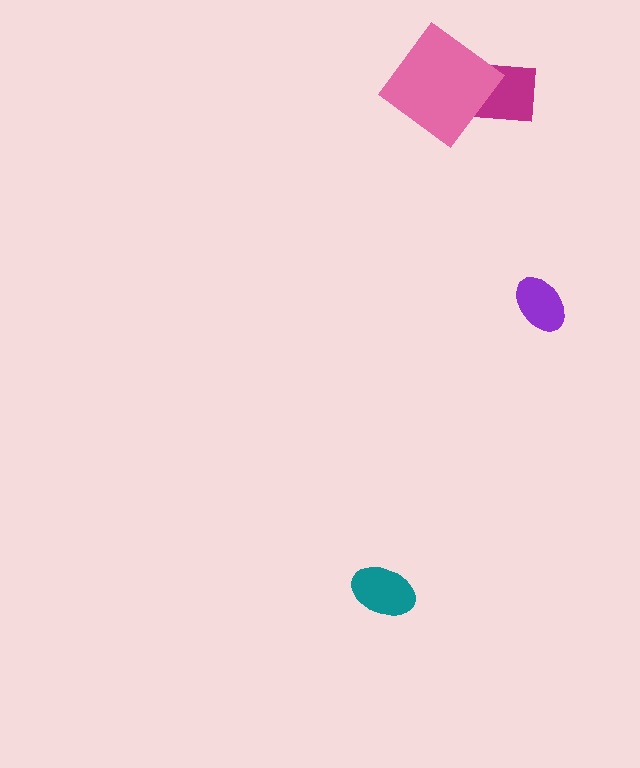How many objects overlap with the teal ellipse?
0 objects overlap with the teal ellipse.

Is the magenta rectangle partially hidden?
Yes, it is partially covered by another shape.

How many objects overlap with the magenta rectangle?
1 object overlaps with the magenta rectangle.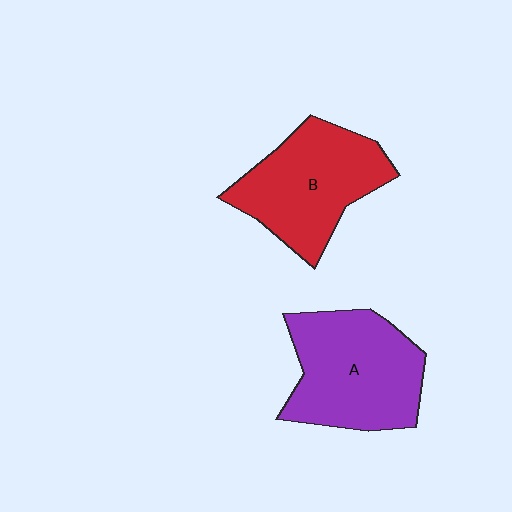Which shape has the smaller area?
Shape B (red).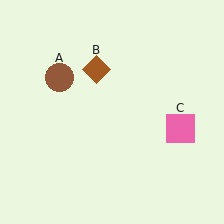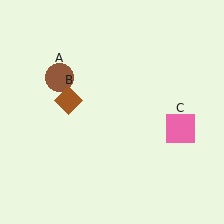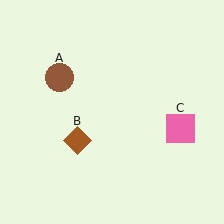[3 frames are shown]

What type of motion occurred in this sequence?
The brown diamond (object B) rotated counterclockwise around the center of the scene.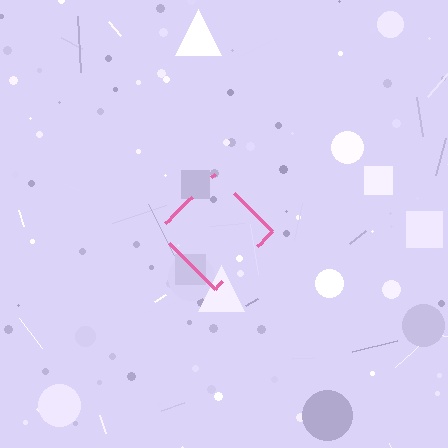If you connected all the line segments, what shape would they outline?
They would outline a diamond.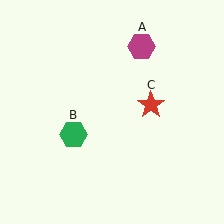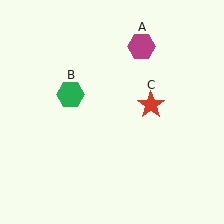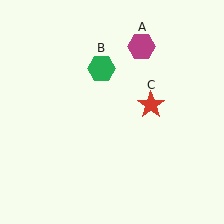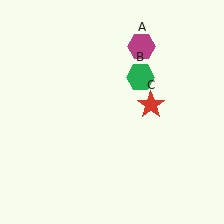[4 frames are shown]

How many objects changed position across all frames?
1 object changed position: green hexagon (object B).